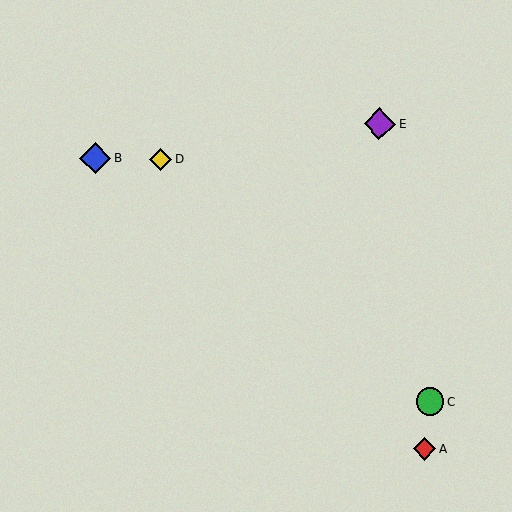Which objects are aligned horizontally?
Objects B, D are aligned horizontally.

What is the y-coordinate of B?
Object B is at y≈159.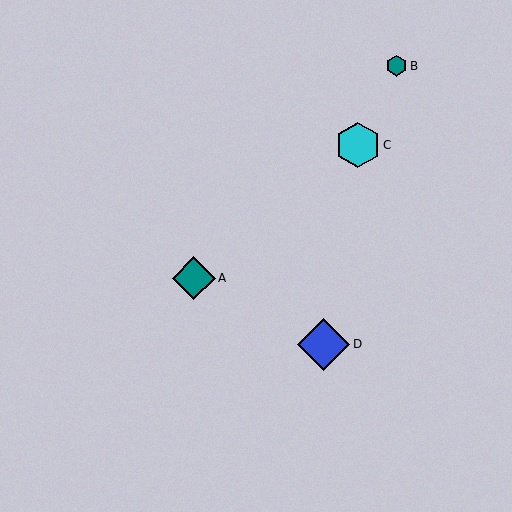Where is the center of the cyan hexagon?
The center of the cyan hexagon is at (358, 145).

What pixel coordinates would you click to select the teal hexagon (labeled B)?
Click at (397, 66) to select the teal hexagon B.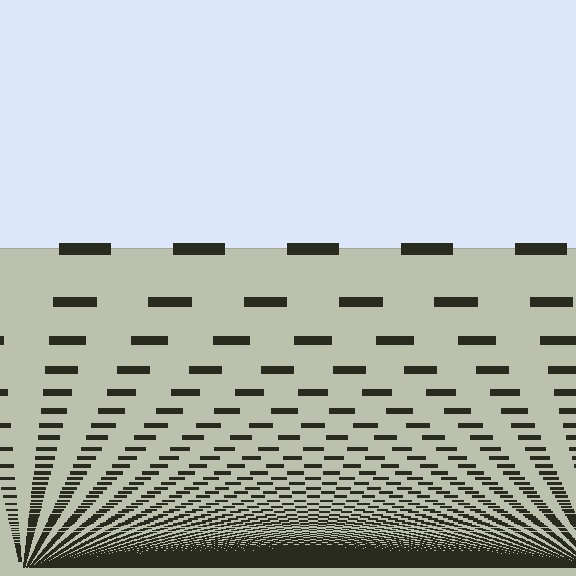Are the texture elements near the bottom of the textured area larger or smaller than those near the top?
Smaller. The gradient is inverted — elements near the bottom are smaller and denser.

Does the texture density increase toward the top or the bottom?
Density increases toward the bottom.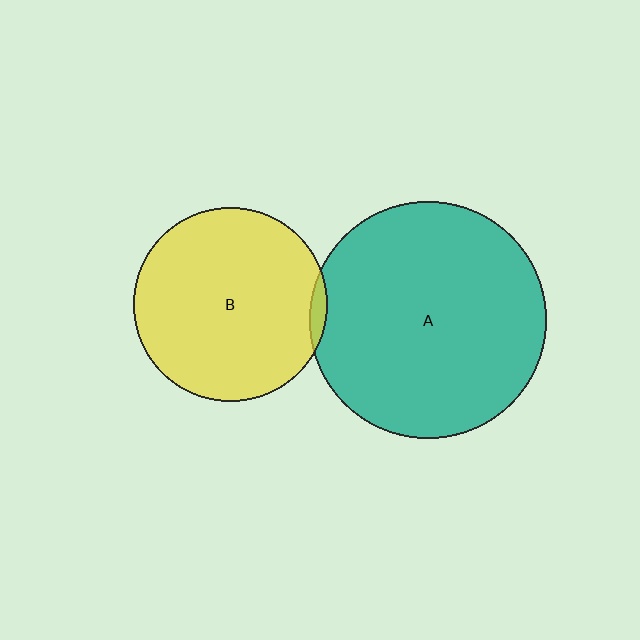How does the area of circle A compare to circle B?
Approximately 1.5 times.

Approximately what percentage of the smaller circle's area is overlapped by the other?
Approximately 5%.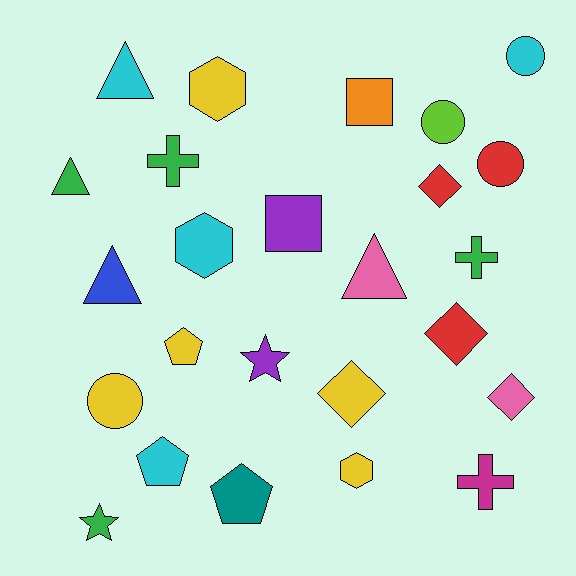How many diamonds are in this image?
There are 4 diamonds.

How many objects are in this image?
There are 25 objects.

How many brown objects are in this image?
There are no brown objects.